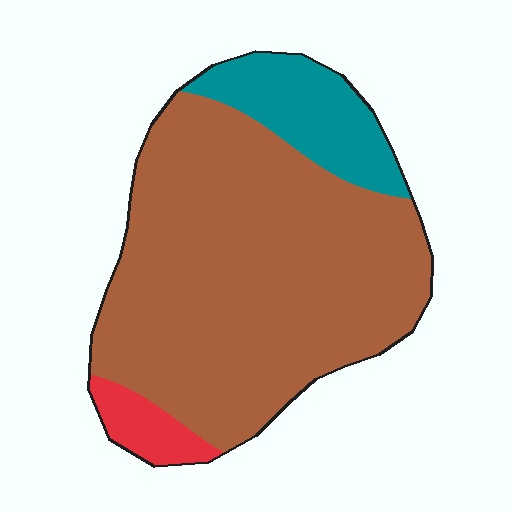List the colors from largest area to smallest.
From largest to smallest: brown, teal, red.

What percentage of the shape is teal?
Teal covers about 15% of the shape.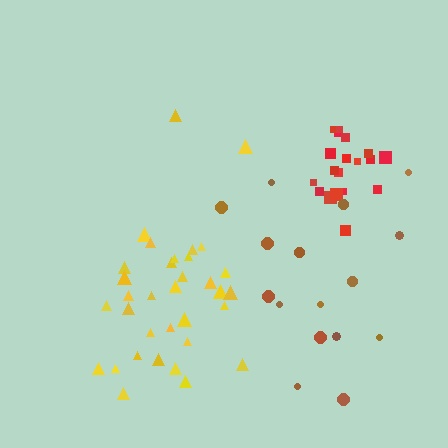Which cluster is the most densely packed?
Red.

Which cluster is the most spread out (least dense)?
Brown.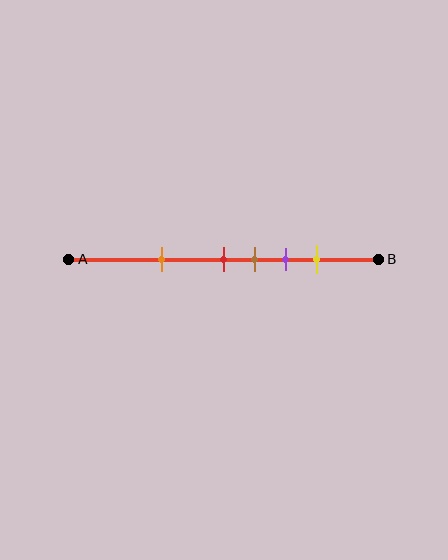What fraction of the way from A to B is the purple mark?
The purple mark is approximately 70% (0.7) of the way from A to B.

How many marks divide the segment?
There are 5 marks dividing the segment.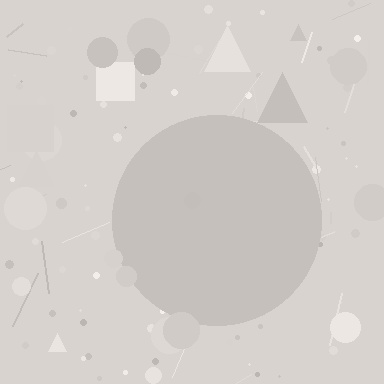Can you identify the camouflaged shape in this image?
The camouflaged shape is a circle.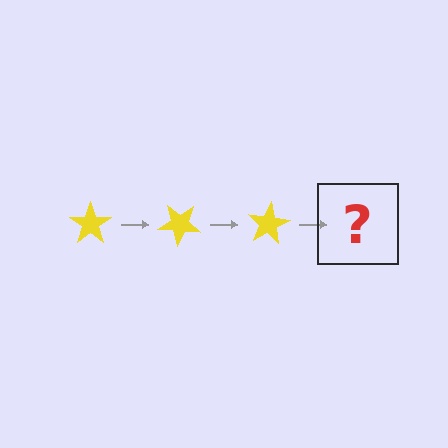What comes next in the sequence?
The next element should be a yellow star rotated 120 degrees.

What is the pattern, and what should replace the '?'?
The pattern is that the star rotates 40 degrees each step. The '?' should be a yellow star rotated 120 degrees.